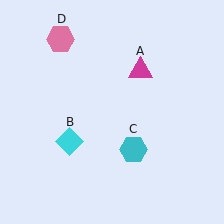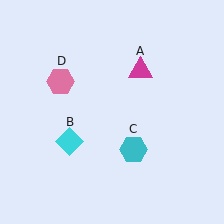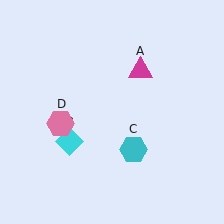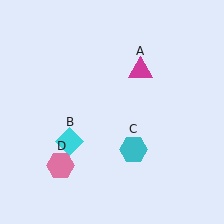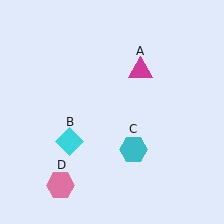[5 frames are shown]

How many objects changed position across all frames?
1 object changed position: pink hexagon (object D).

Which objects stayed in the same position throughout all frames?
Magenta triangle (object A) and cyan diamond (object B) and cyan hexagon (object C) remained stationary.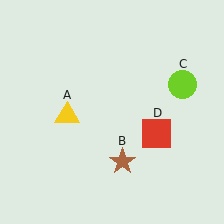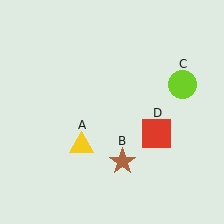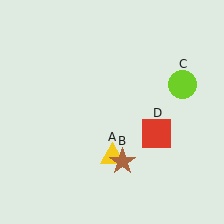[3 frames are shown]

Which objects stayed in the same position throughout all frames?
Brown star (object B) and lime circle (object C) and red square (object D) remained stationary.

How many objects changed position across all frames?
1 object changed position: yellow triangle (object A).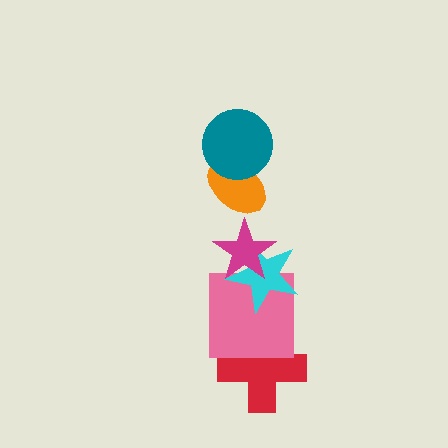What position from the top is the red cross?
The red cross is 6th from the top.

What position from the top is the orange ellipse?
The orange ellipse is 2nd from the top.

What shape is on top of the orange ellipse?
The teal circle is on top of the orange ellipse.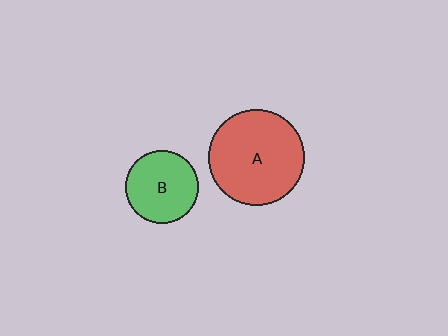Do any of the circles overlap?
No, none of the circles overlap.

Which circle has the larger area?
Circle A (red).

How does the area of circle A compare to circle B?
Approximately 1.8 times.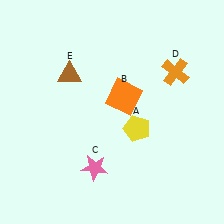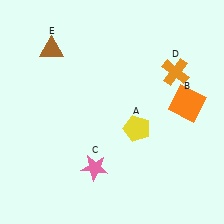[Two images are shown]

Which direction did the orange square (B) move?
The orange square (B) moved right.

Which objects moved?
The objects that moved are: the orange square (B), the brown triangle (E).